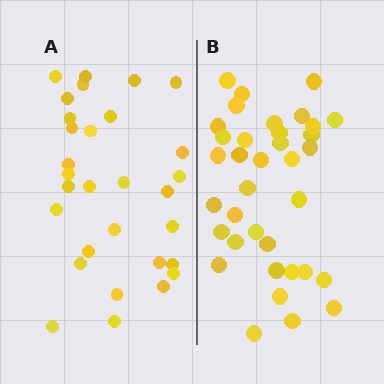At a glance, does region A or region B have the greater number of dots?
Region B (the right region) has more dots.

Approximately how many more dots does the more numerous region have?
Region B has about 6 more dots than region A.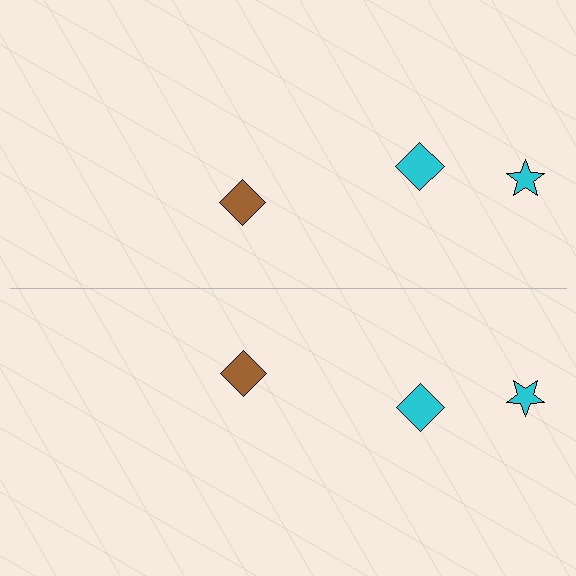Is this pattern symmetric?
Yes, this pattern has bilateral (reflection) symmetry.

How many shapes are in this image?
There are 6 shapes in this image.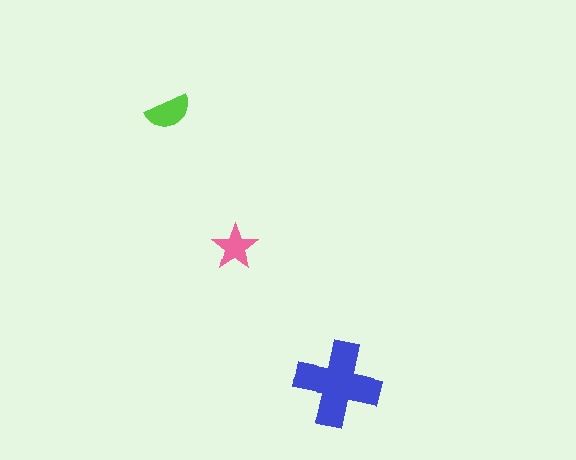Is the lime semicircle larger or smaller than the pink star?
Larger.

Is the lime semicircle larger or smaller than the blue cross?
Smaller.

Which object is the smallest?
The pink star.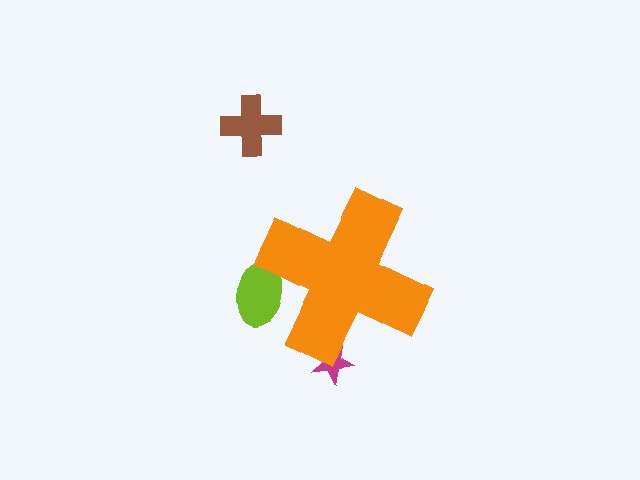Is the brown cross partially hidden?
No, the brown cross is fully visible.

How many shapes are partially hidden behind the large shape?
2 shapes are partially hidden.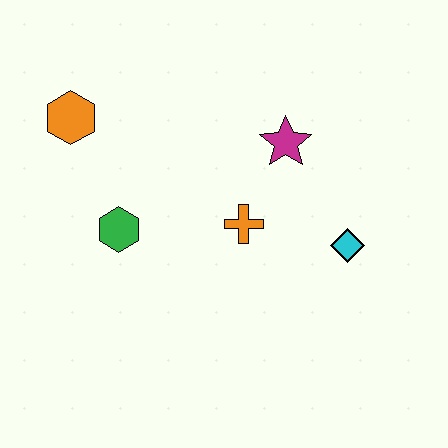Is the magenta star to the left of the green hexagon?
No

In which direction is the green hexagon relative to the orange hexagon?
The green hexagon is below the orange hexagon.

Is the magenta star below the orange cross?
No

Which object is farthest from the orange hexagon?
The cyan diamond is farthest from the orange hexagon.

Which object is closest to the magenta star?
The orange cross is closest to the magenta star.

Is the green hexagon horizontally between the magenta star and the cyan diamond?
No